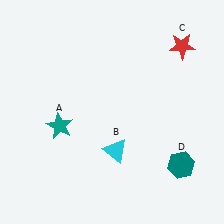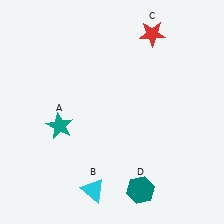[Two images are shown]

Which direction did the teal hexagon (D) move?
The teal hexagon (D) moved left.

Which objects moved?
The objects that moved are: the cyan triangle (B), the red star (C), the teal hexagon (D).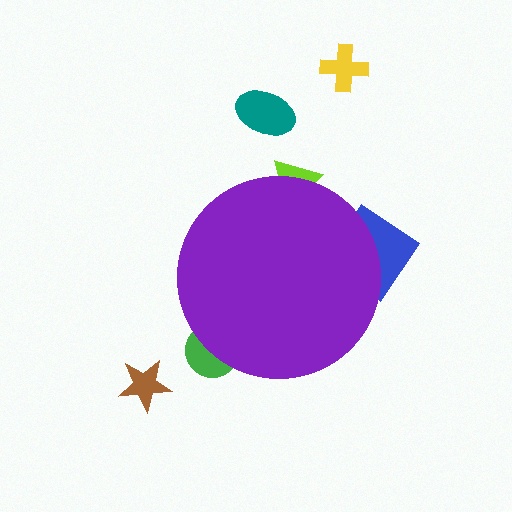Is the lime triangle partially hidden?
Yes, the lime triangle is partially hidden behind the purple circle.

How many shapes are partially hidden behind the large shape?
3 shapes are partially hidden.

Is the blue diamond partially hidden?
Yes, the blue diamond is partially hidden behind the purple circle.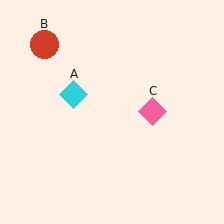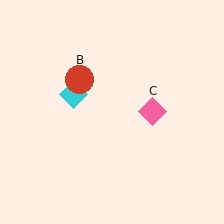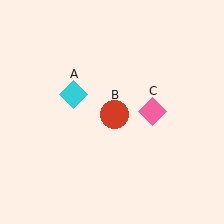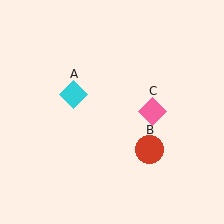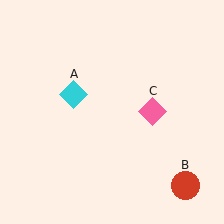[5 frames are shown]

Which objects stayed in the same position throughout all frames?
Cyan diamond (object A) and pink diamond (object C) remained stationary.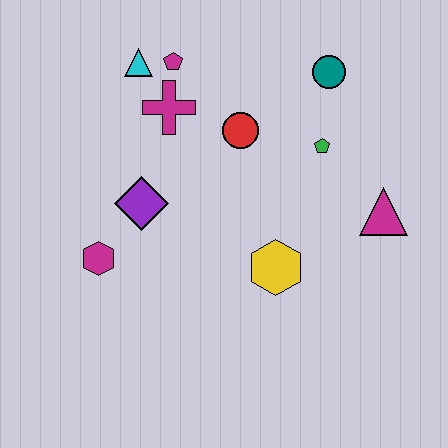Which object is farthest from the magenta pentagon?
The magenta triangle is farthest from the magenta pentagon.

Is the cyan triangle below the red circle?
No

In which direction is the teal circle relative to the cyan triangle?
The teal circle is to the right of the cyan triangle.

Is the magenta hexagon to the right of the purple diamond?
No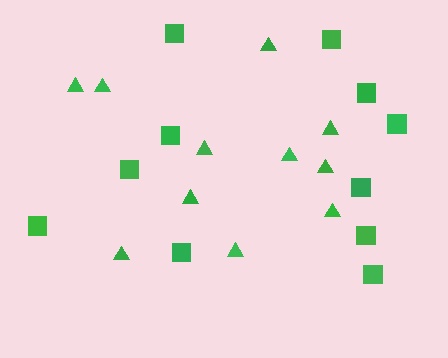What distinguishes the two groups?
There are 2 groups: one group of squares (11) and one group of triangles (11).